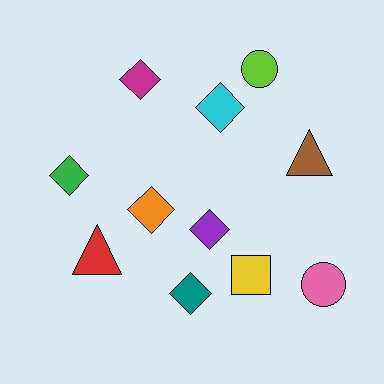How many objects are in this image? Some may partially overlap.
There are 11 objects.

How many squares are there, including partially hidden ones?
There is 1 square.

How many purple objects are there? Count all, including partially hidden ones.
There is 1 purple object.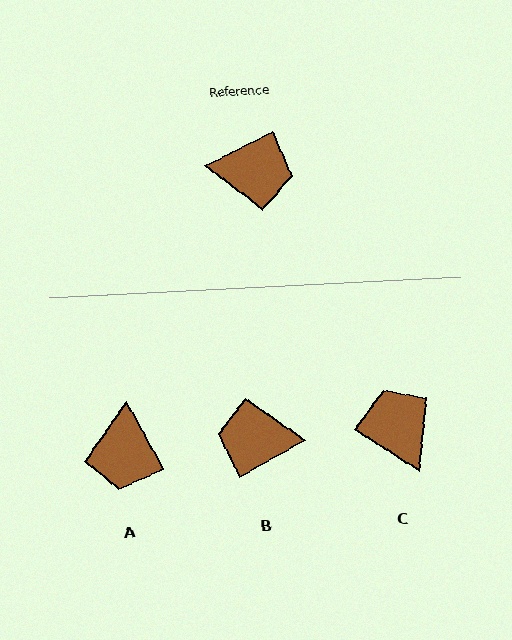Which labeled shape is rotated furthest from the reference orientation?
B, about 177 degrees away.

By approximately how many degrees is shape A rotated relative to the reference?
Approximately 88 degrees clockwise.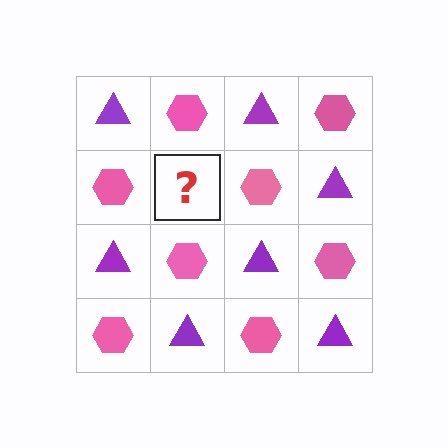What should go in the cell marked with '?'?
The missing cell should contain a purple triangle.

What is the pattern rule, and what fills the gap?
The rule is that it alternates purple triangle and pink hexagon in a checkerboard pattern. The gap should be filled with a purple triangle.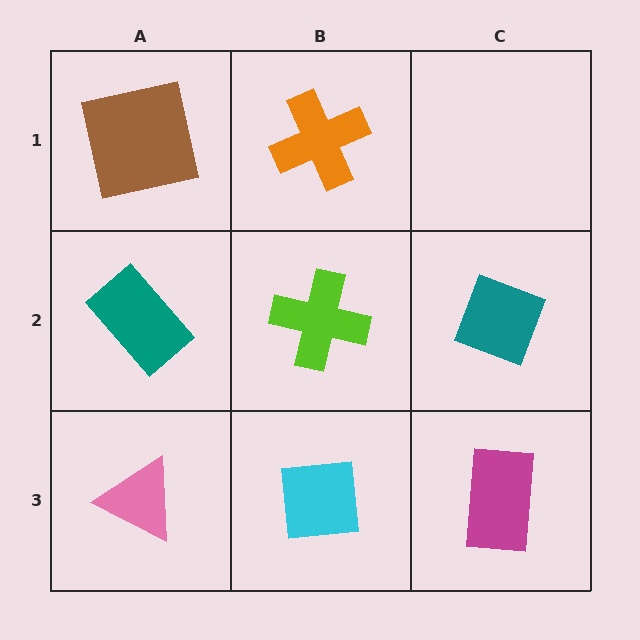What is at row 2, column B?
A lime cross.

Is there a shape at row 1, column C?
No, that cell is empty.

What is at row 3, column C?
A magenta rectangle.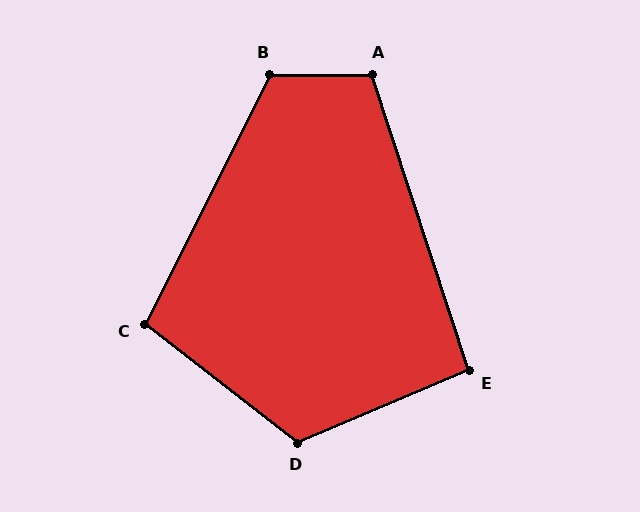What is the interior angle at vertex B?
Approximately 116 degrees (obtuse).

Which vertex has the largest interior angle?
D, at approximately 119 degrees.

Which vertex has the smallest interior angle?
E, at approximately 95 degrees.